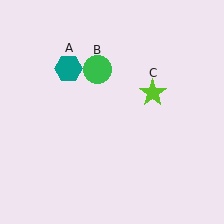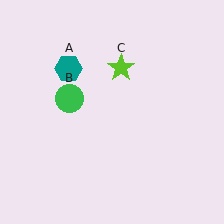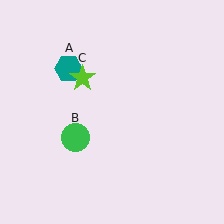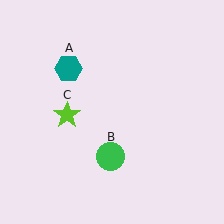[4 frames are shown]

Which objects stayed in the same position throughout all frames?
Teal hexagon (object A) remained stationary.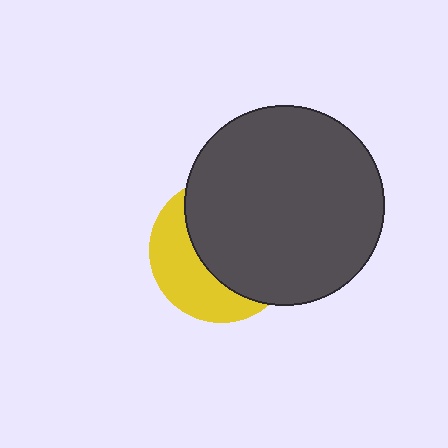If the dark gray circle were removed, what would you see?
You would see the complete yellow circle.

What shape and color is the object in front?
The object in front is a dark gray circle.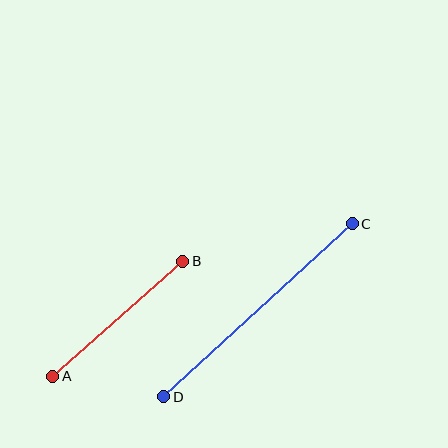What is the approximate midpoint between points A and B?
The midpoint is at approximately (118, 319) pixels.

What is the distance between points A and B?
The distance is approximately 174 pixels.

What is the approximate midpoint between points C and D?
The midpoint is at approximately (258, 310) pixels.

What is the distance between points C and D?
The distance is approximately 256 pixels.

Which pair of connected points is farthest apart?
Points C and D are farthest apart.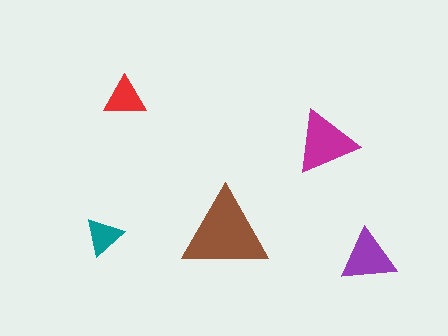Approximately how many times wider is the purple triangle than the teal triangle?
About 1.5 times wider.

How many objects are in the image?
There are 5 objects in the image.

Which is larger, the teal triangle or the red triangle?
The red one.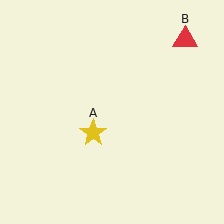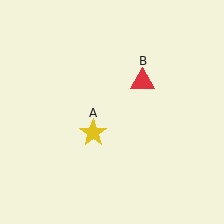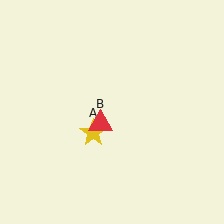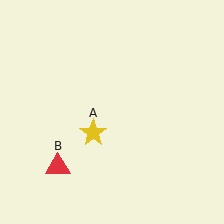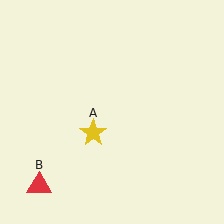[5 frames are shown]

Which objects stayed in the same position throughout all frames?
Yellow star (object A) remained stationary.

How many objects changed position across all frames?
1 object changed position: red triangle (object B).